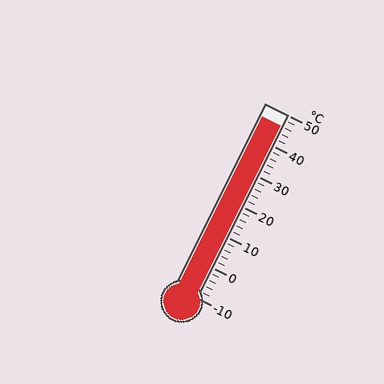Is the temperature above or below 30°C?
The temperature is above 30°C.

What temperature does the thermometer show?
The thermometer shows approximately 46°C.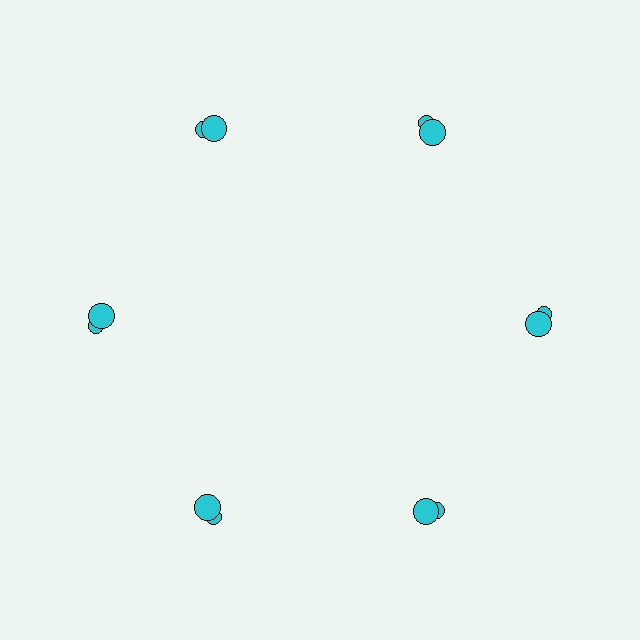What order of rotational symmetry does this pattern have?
This pattern has 6-fold rotational symmetry.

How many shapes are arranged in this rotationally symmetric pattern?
There are 12 shapes, arranged in 6 groups of 2.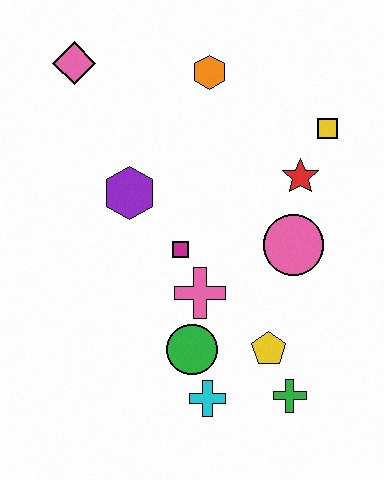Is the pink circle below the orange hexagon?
Yes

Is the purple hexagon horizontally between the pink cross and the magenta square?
No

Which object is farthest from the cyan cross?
The pink diamond is farthest from the cyan cross.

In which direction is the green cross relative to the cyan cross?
The green cross is to the right of the cyan cross.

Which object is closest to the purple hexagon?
The magenta square is closest to the purple hexagon.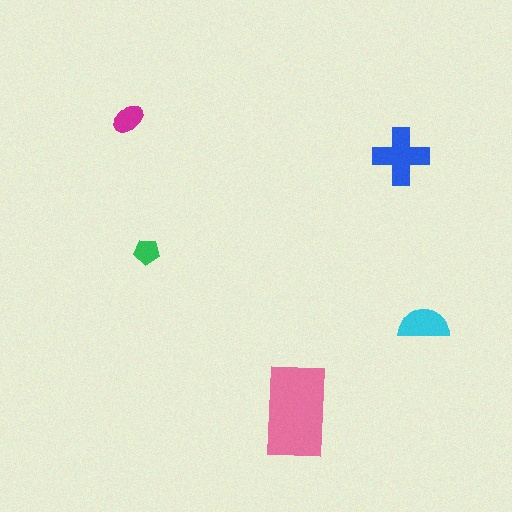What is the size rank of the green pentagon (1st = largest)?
5th.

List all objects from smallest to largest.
The green pentagon, the magenta ellipse, the cyan semicircle, the blue cross, the pink rectangle.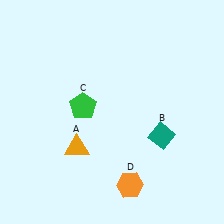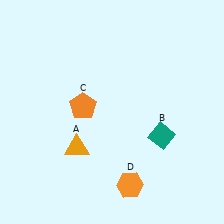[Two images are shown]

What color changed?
The pentagon (C) changed from green in Image 1 to orange in Image 2.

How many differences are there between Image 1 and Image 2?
There is 1 difference between the two images.